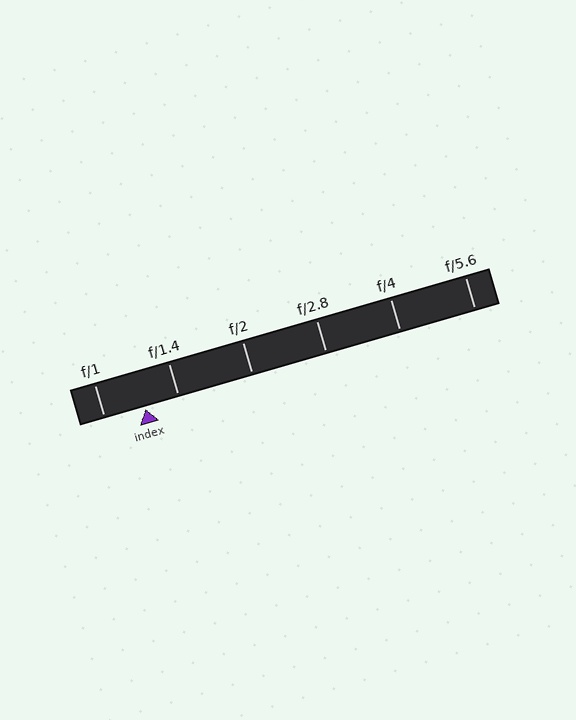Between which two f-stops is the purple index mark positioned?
The index mark is between f/1 and f/1.4.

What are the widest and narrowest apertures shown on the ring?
The widest aperture shown is f/1 and the narrowest is f/5.6.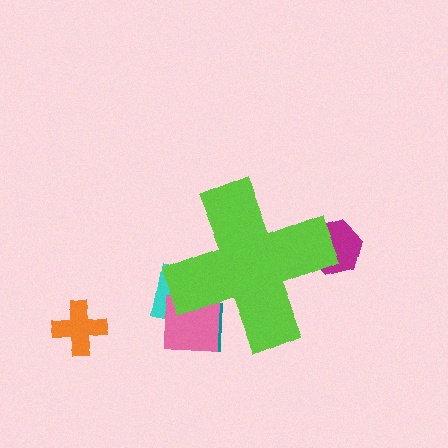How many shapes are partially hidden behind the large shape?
4 shapes are partially hidden.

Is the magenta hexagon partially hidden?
Yes, the magenta hexagon is partially hidden behind the lime cross.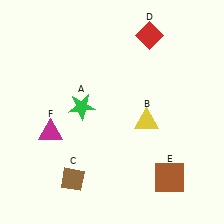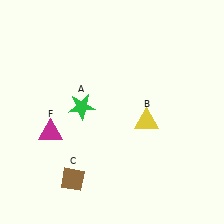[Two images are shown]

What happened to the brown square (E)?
The brown square (E) was removed in Image 2. It was in the bottom-right area of Image 1.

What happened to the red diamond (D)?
The red diamond (D) was removed in Image 2. It was in the top-right area of Image 1.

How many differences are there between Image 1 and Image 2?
There are 2 differences between the two images.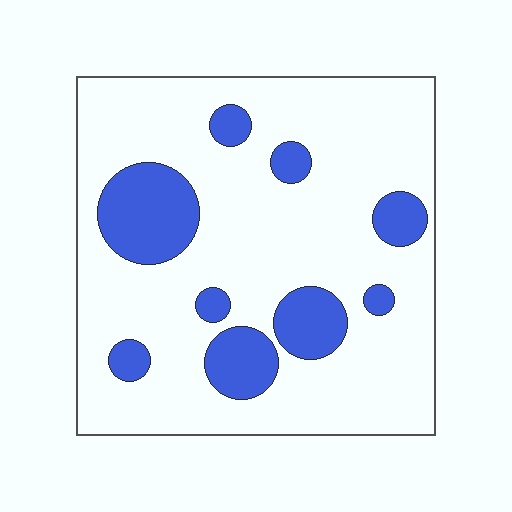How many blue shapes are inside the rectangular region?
9.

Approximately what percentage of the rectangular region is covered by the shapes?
Approximately 20%.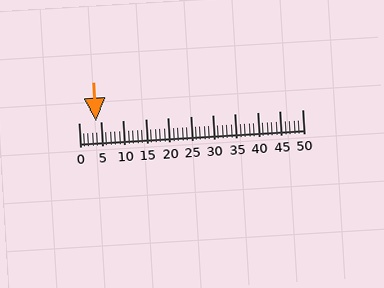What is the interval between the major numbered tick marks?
The major tick marks are spaced 5 units apart.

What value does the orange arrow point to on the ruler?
The orange arrow points to approximately 4.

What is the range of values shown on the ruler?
The ruler shows values from 0 to 50.